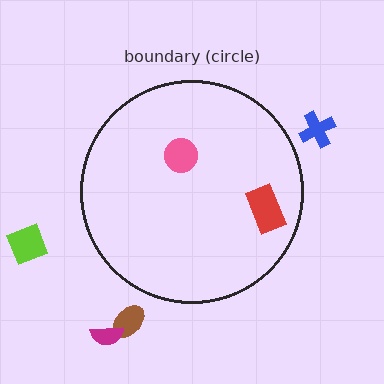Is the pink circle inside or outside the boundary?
Inside.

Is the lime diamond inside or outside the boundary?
Outside.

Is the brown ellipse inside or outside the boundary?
Outside.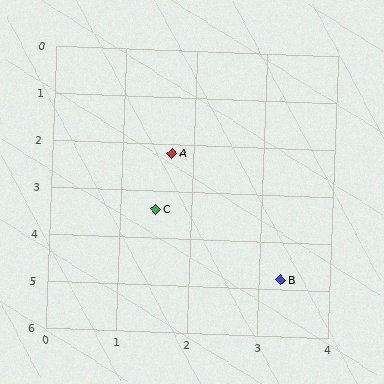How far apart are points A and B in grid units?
Points A and B are about 3.1 grid units apart.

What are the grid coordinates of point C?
Point C is at approximately (1.5, 3.4).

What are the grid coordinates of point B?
Point B is at approximately (3.3, 4.8).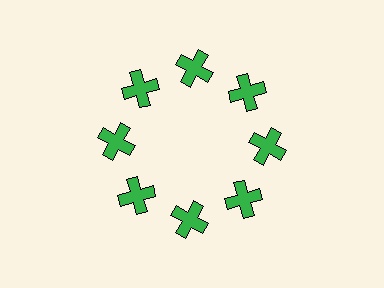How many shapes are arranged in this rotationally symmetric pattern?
There are 8 shapes, arranged in 8 groups of 1.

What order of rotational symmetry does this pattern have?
This pattern has 8-fold rotational symmetry.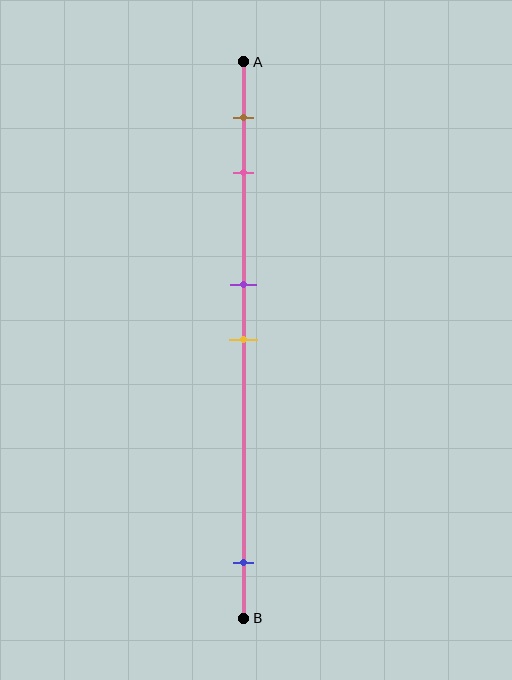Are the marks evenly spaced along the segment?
No, the marks are not evenly spaced.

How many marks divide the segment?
There are 5 marks dividing the segment.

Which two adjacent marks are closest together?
The purple and yellow marks are the closest adjacent pair.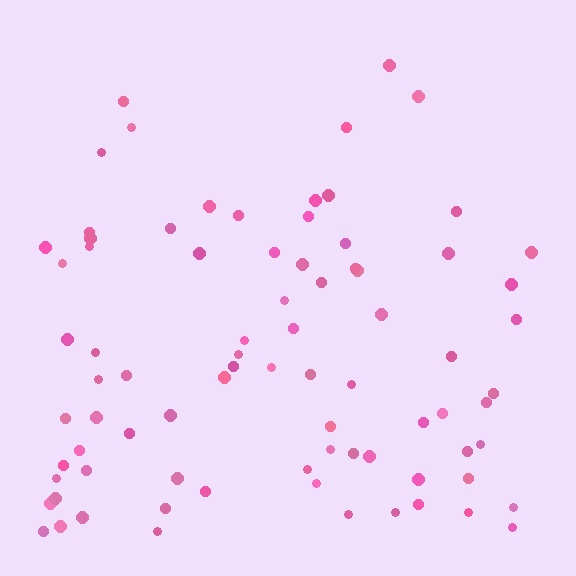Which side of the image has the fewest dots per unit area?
The top.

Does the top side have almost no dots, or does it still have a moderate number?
Still a moderate number, just noticeably fewer than the bottom.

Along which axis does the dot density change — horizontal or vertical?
Vertical.